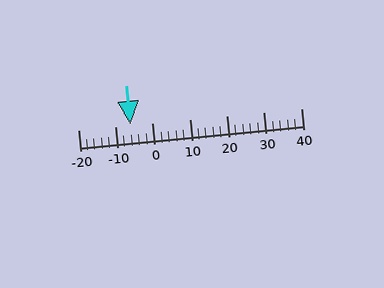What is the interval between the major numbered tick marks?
The major tick marks are spaced 10 units apart.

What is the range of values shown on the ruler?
The ruler shows values from -20 to 40.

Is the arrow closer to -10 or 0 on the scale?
The arrow is closer to -10.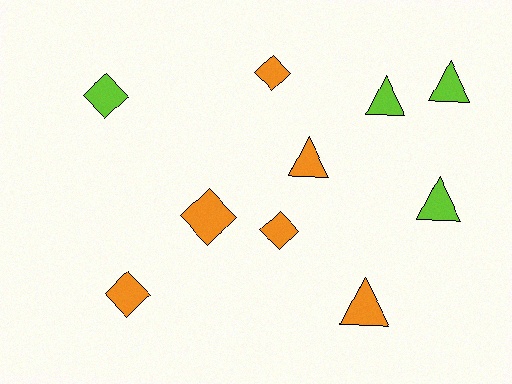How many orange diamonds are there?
There are 4 orange diamonds.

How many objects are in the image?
There are 10 objects.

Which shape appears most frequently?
Triangle, with 5 objects.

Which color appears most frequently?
Orange, with 6 objects.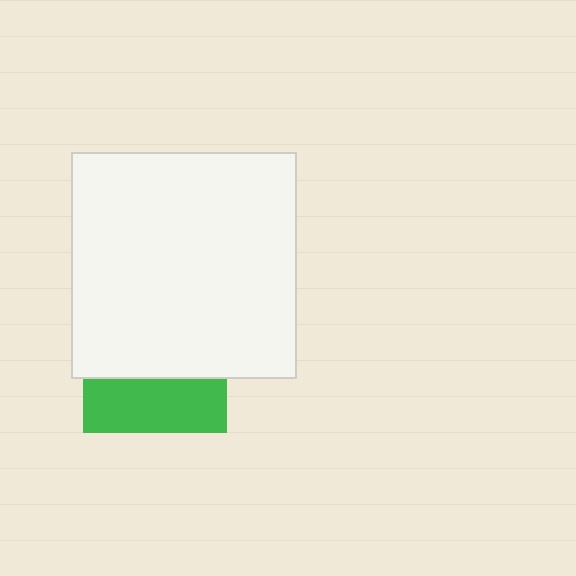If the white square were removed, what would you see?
You would see the complete green square.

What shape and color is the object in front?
The object in front is a white square.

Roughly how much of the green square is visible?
A small part of it is visible (roughly 38%).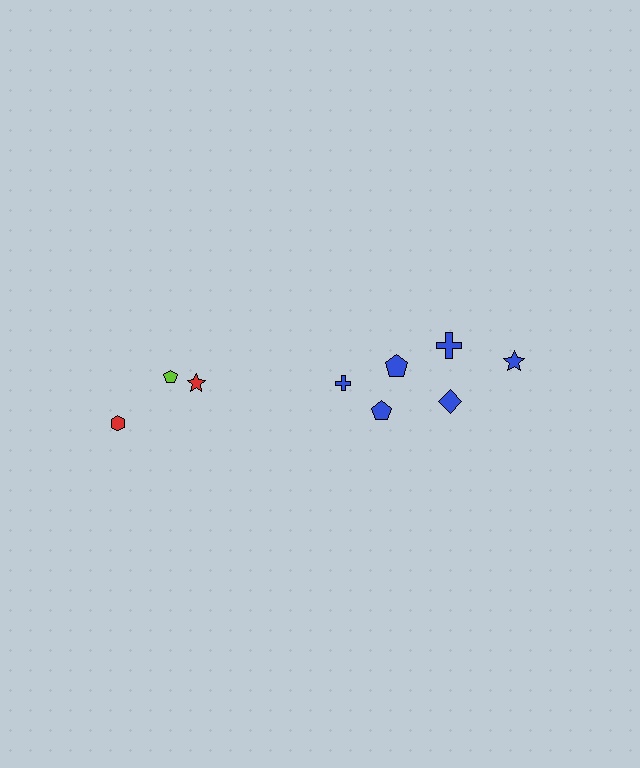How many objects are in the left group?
There are 3 objects.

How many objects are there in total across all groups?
There are 9 objects.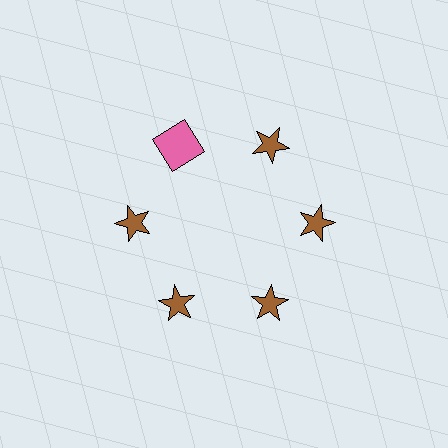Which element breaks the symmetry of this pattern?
The pink square at roughly the 11 o'clock position breaks the symmetry. All other shapes are brown stars.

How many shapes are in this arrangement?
There are 6 shapes arranged in a ring pattern.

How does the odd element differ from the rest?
It differs in both color (pink instead of brown) and shape (square instead of star).